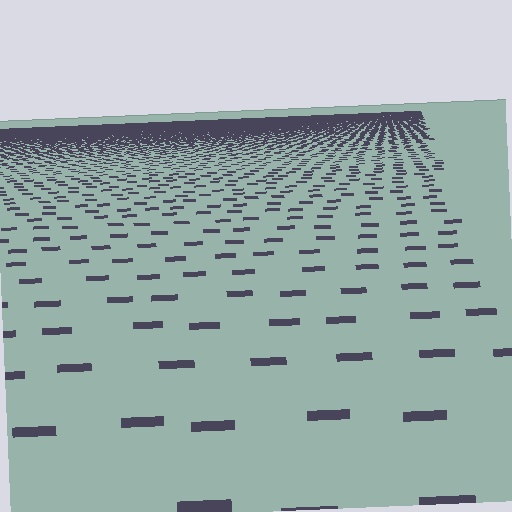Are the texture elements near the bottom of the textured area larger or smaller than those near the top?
Larger. Near the bottom, elements are closer to the viewer and appear at a bigger on-screen size.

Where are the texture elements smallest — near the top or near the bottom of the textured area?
Near the top.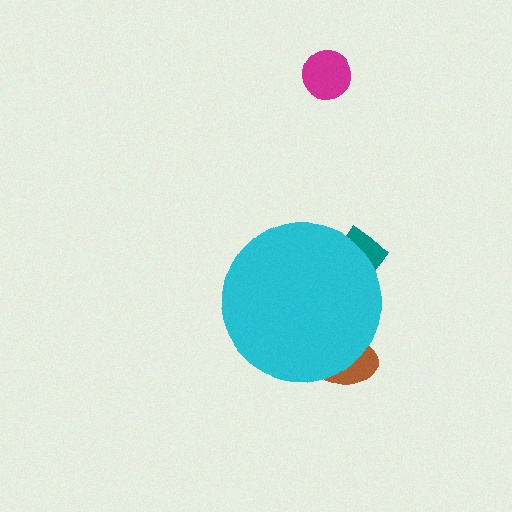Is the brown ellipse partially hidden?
Yes, the brown ellipse is partially hidden behind the cyan circle.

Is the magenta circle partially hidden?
No, the magenta circle is fully visible.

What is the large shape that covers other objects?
A cyan circle.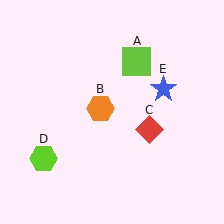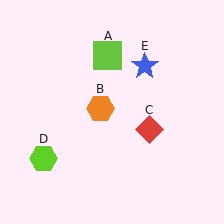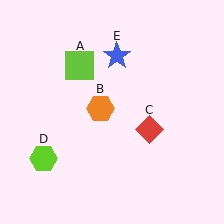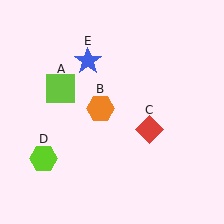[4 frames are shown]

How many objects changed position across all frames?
2 objects changed position: lime square (object A), blue star (object E).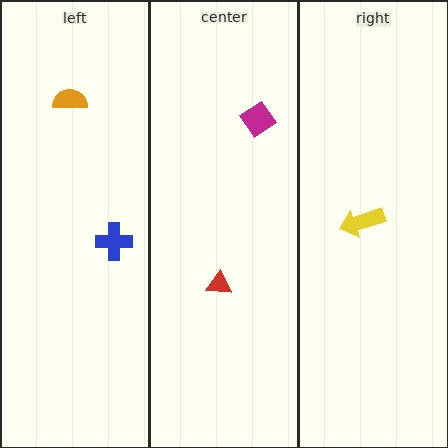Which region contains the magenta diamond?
The center region.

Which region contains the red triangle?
The center region.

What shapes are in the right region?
The yellow arrow.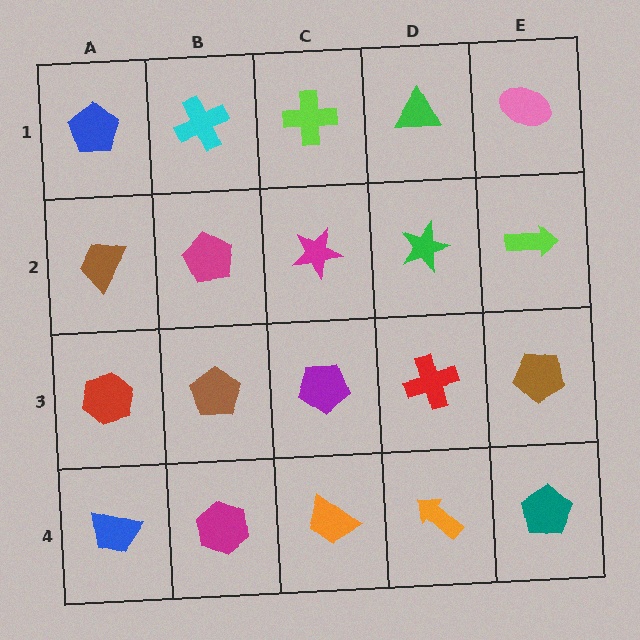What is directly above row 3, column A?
A brown trapezoid.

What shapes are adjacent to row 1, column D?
A green star (row 2, column D), a lime cross (row 1, column C), a pink ellipse (row 1, column E).